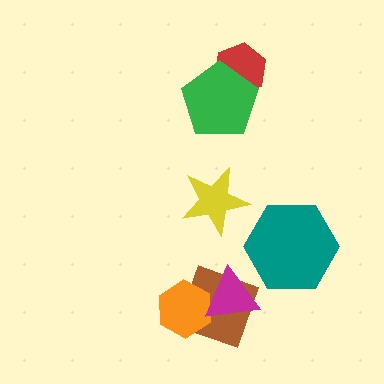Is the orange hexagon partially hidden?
Yes, it is partially covered by another shape.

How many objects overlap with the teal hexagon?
0 objects overlap with the teal hexagon.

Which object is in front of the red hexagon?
The green pentagon is in front of the red hexagon.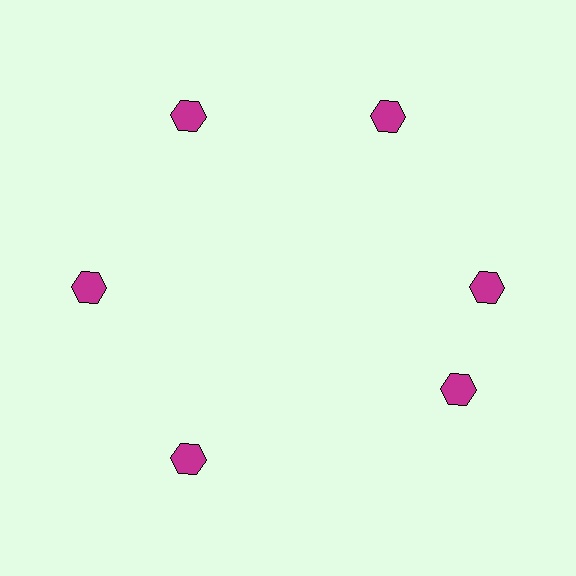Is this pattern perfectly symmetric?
No. The 6 magenta hexagons are arranged in a ring, but one element near the 5 o'clock position is rotated out of alignment along the ring, breaking the 6-fold rotational symmetry.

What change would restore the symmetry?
The symmetry would be restored by rotating it back into even spacing with its neighbors so that all 6 hexagons sit at equal angles and equal distance from the center.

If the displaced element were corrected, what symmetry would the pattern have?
It would have 6-fold rotational symmetry — the pattern would map onto itself every 60 degrees.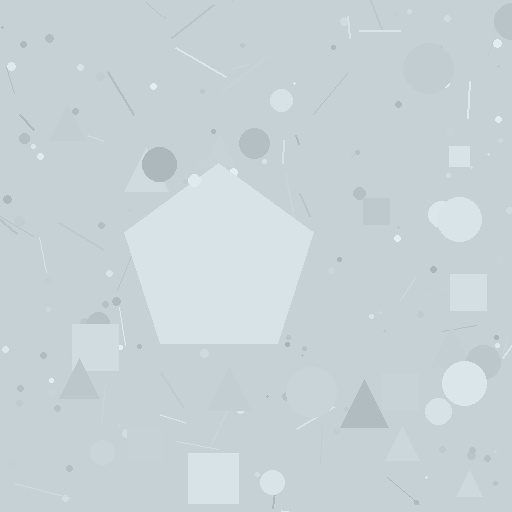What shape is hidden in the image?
A pentagon is hidden in the image.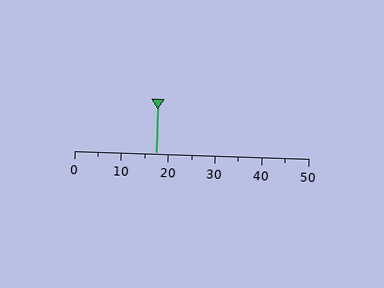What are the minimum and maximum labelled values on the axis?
The axis runs from 0 to 50.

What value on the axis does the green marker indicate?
The marker indicates approximately 17.5.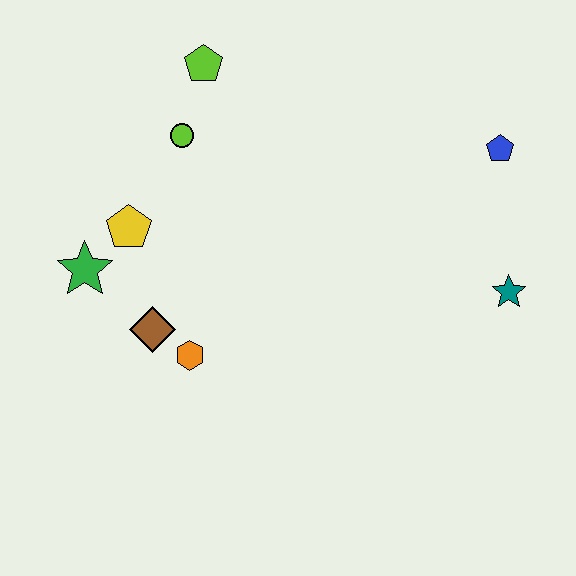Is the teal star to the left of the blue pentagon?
No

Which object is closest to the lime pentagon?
The lime circle is closest to the lime pentagon.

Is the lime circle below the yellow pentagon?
No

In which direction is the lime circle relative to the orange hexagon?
The lime circle is above the orange hexagon.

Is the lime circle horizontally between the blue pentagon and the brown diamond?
Yes